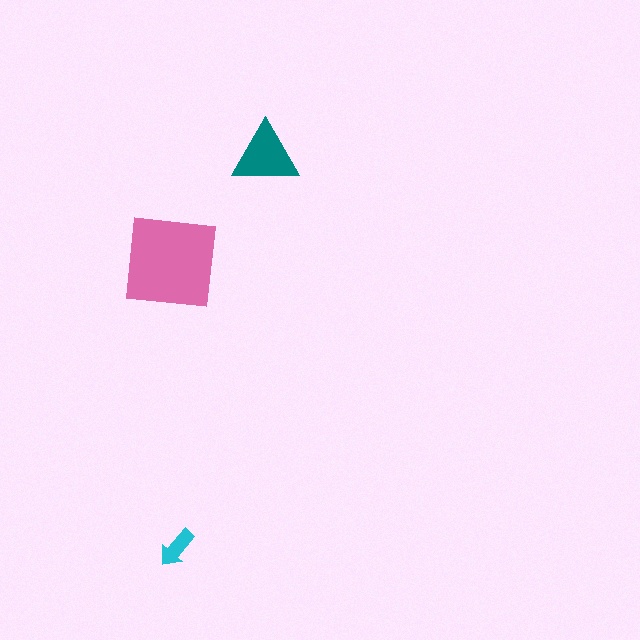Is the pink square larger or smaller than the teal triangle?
Larger.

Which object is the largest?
The pink square.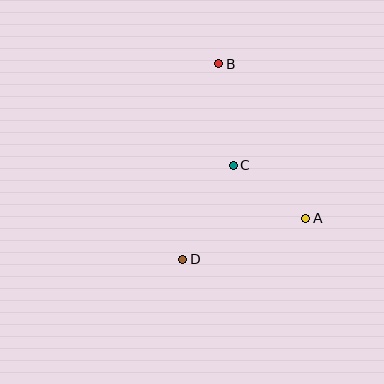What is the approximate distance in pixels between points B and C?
The distance between B and C is approximately 102 pixels.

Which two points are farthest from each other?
Points B and D are farthest from each other.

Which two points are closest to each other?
Points A and C are closest to each other.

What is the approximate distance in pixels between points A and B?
The distance between A and B is approximately 177 pixels.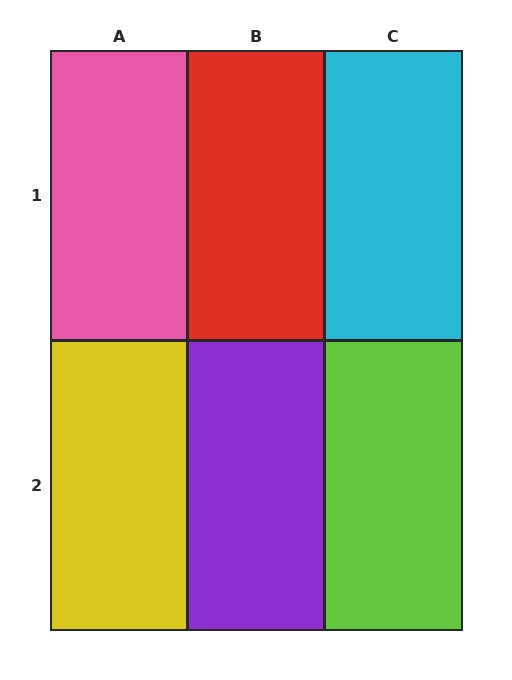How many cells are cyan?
1 cell is cyan.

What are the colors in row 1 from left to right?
Pink, red, cyan.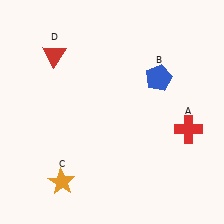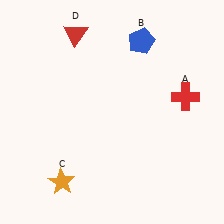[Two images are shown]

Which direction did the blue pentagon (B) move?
The blue pentagon (B) moved up.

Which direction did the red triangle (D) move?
The red triangle (D) moved right.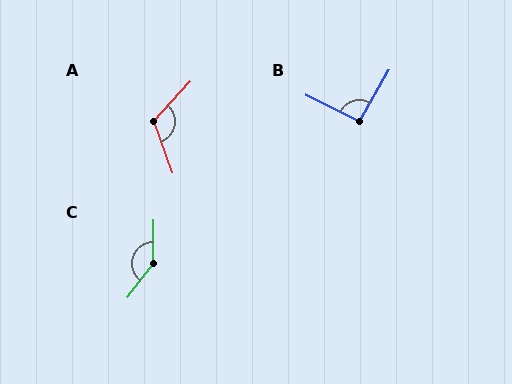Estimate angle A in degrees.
Approximately 118 degrees.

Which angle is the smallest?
B, at approximately 94 degrees.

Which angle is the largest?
C, at approximately 143 degrees.